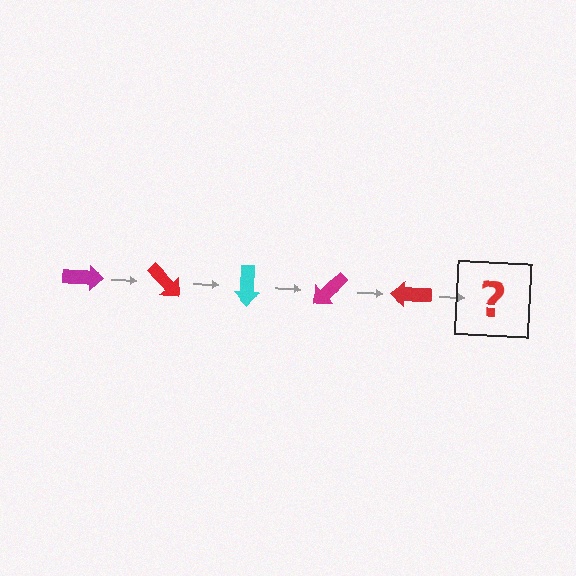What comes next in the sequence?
The next element should be a cyan arrow, rotated 225 degrees from the start.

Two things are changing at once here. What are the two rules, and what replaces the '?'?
The two rules are that it rotates 45 degrees each step and the color cycles through magenta, red, and cyan. The '?' should be a cyan arrow, rotated 225 degrees from the start.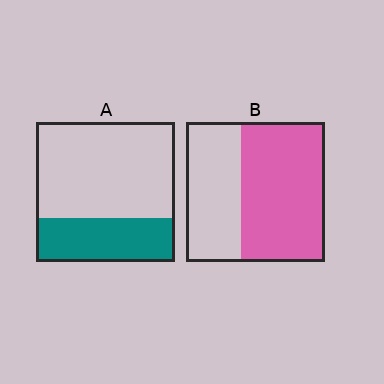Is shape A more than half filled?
No.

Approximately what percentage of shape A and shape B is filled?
A is approximately 30% and B is approximately 60%.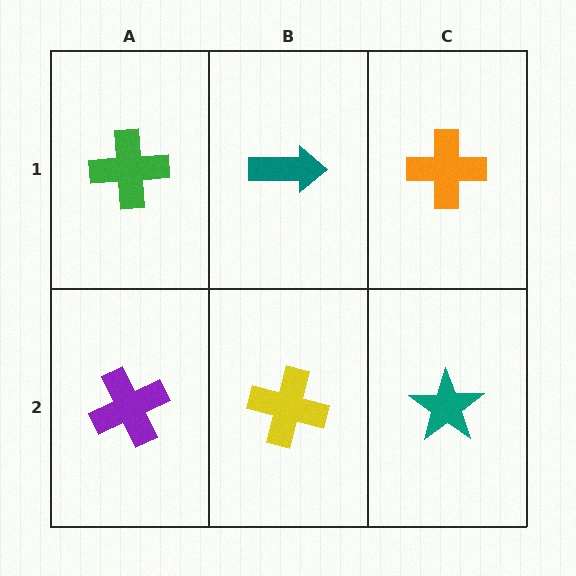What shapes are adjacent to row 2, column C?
An orange cross (row 1, column C), a yellow cross (row 2, column B).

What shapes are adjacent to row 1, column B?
A yellow cross (row 2, column B), a green cross (row 1, column A), an orange cross (row 1, column C).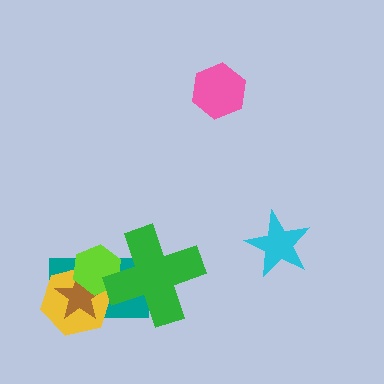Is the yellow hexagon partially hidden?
Yes, it is partially covered by another shape.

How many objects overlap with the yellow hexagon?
3 objects overlap with the yellow hexagon.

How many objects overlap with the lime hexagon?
4 objects overlap with the lime hexagon.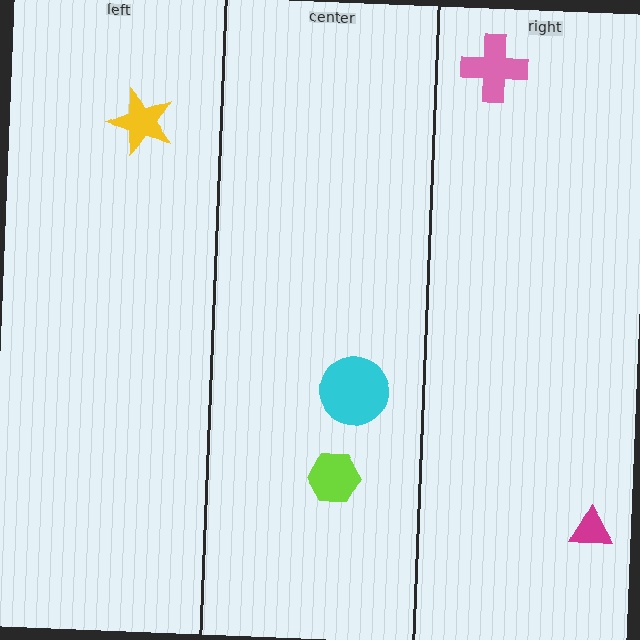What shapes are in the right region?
The magenta triangle, the pink cross.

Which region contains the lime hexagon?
The center region.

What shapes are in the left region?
The yellow star.